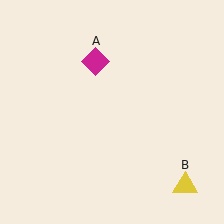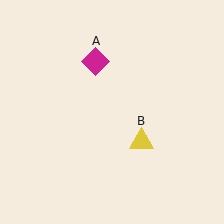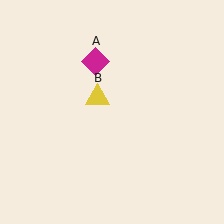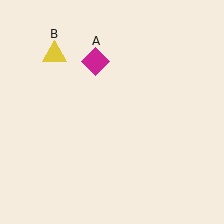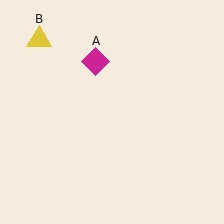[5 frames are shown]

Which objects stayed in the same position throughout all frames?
Magenta diamond (object A) remained stationary.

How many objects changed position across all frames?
1 object changed position: yellow triangle (object B).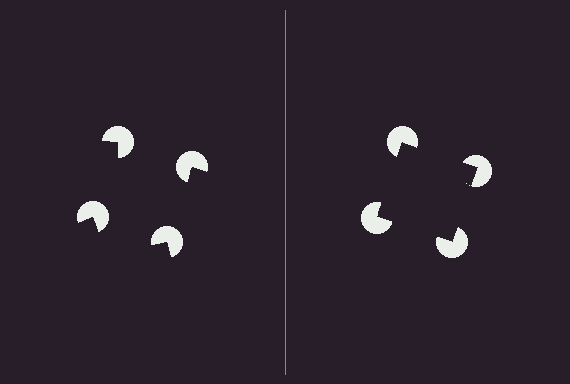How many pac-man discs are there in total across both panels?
8 — 4 on each side.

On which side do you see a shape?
An illusory square appears on the right side. On the left side the wedge cuts are rotated, so no coherent shape forms.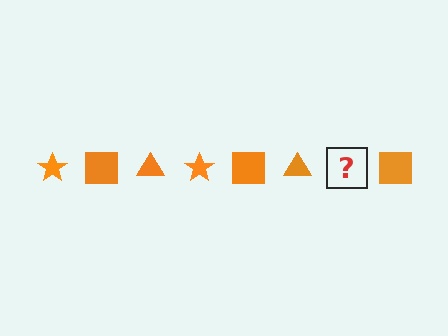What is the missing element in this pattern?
The missing element is an orange star.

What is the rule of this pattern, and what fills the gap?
The rule is that the pattern cycles through star, square, triangle shapes in orange. The gap should be filled with an orange star.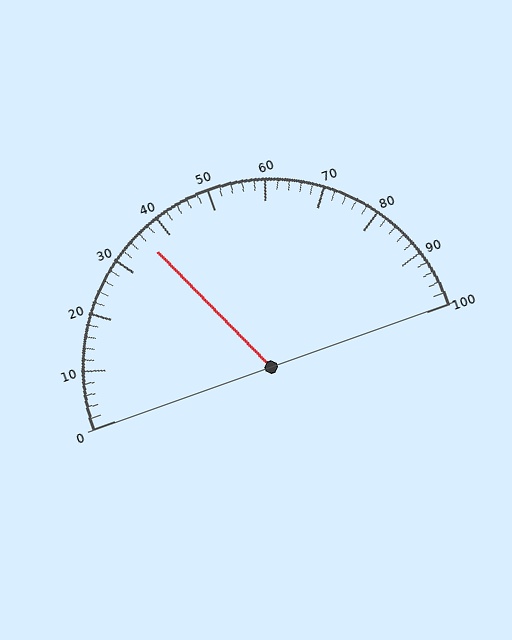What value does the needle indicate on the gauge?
The needle indicates approximately 36.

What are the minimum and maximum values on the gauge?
The gauge ranges from 0 to 100.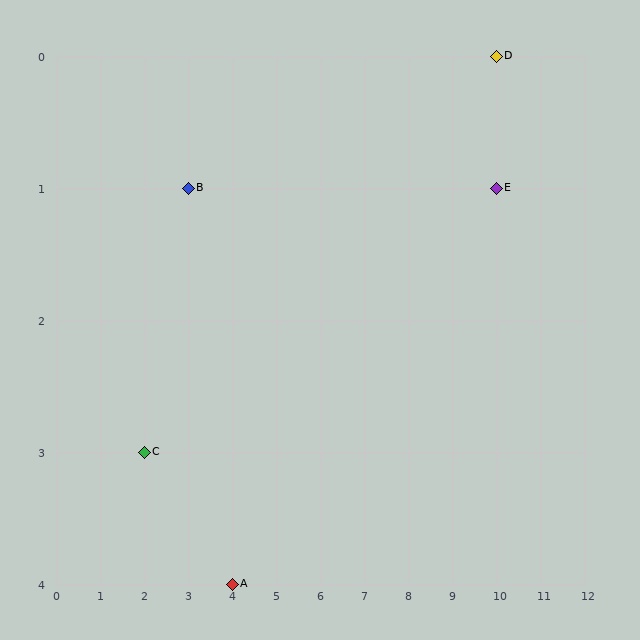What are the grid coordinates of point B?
Point B is at grid coordinates (3, 1).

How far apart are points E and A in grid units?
Points E and A are 6 columns and 3 rows apart (about 6.7 grid units diagonally).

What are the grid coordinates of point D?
Point D is at grid coordinates (10, 0).